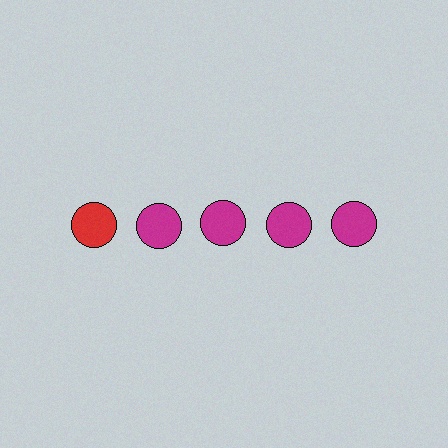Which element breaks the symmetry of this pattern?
The red circle in the top row, leftmost column breaks the symmetry. All other shapes are magenta circles.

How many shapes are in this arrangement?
There are 5 shapes arranged in a grid pattern.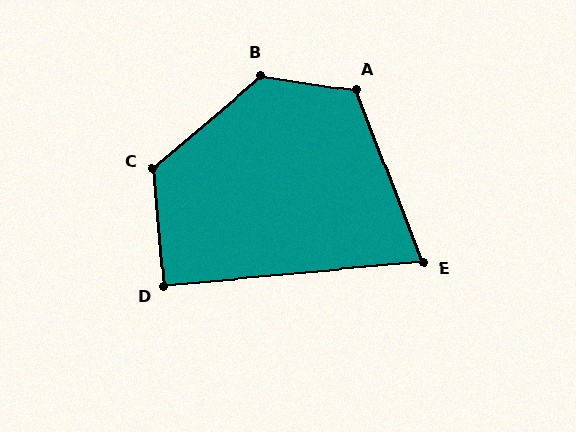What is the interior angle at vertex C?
Approximately 126 degrees (obtuse).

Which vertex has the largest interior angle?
B, at approximately 130 degrees.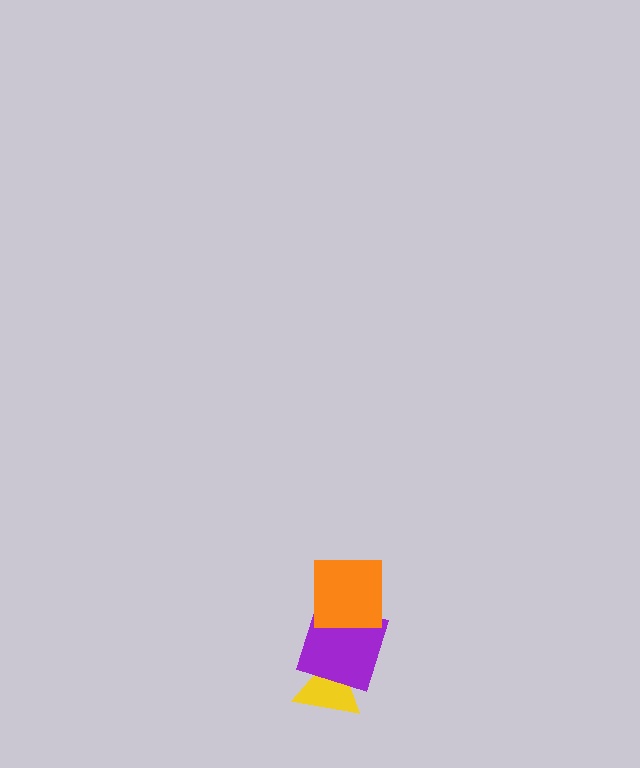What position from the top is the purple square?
The purple square is 2nd from the top.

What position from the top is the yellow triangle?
The yellow triangle is 3rd from the top.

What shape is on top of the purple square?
The orange square is on top of the purple square.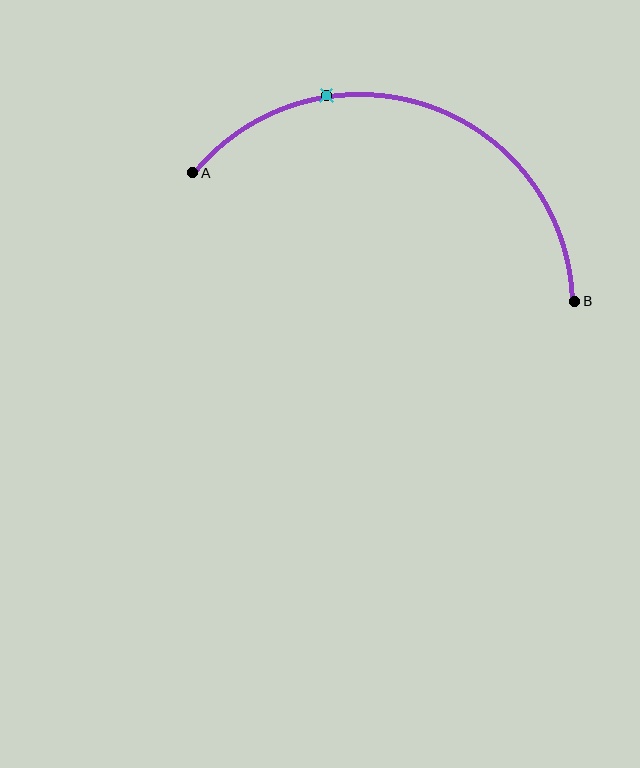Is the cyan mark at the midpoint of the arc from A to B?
No. The cyan mark lies on the arc but is closer to endpoint A. The arc midpoint would be at the point on the curve equidistant along the arc from both A and B.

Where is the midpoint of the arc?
The arc midpoint is the point on the curve farthest from the straight line joining A and B. It sits above that line.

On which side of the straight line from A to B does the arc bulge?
The arc bulges above the straight line connecting A and B.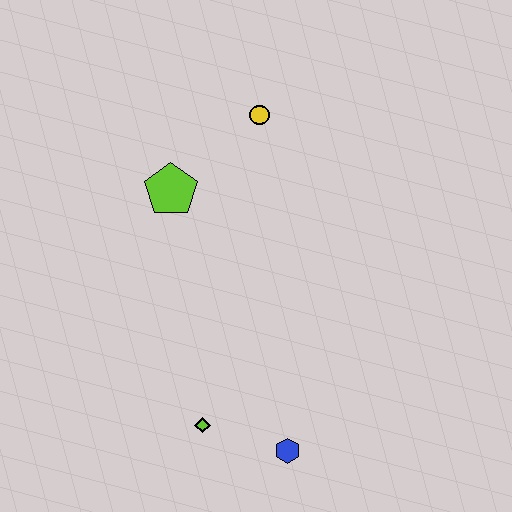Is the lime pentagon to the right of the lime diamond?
No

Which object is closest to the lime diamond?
The blue hexagon is closest to the lime diamond.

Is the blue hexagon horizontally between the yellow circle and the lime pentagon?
No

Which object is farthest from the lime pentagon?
The blue hexagon is farthest from the lime pentagon.